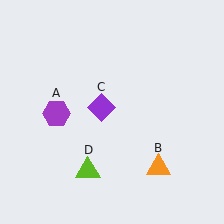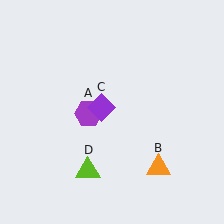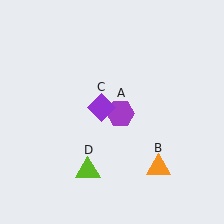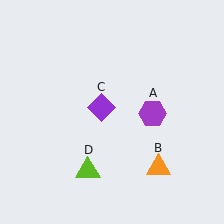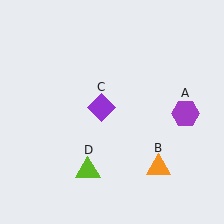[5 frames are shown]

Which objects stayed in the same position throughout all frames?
Orange triangle (object B) and purple diamond (object C) and lime triangle (object D) remained stationary.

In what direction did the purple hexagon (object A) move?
The purple hexagon (object A) moved right.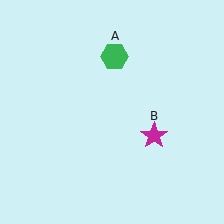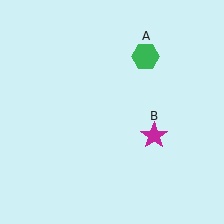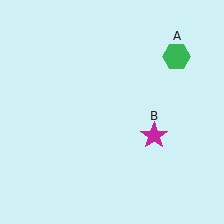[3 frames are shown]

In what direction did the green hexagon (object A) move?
The green hexagon (object A) moved right.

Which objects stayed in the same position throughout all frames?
Magenta star (object B) remained stationary.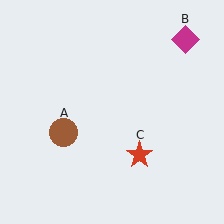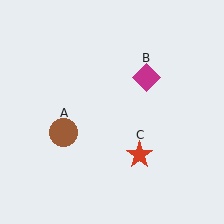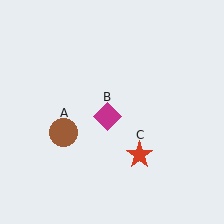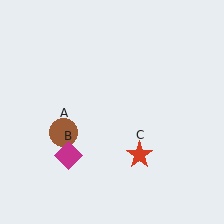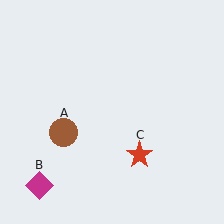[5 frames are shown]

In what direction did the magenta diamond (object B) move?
The magenta diamond (object B) moved down and to the left.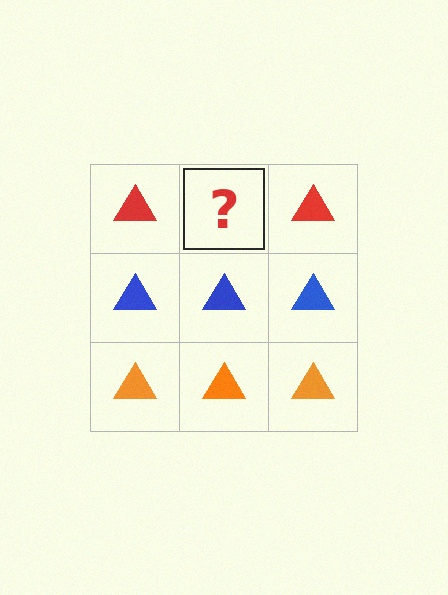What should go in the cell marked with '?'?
The missing cell should contain a red triangle.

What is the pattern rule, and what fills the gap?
The rule is that each row has a consistent color. The gap should be filled with a red triangle.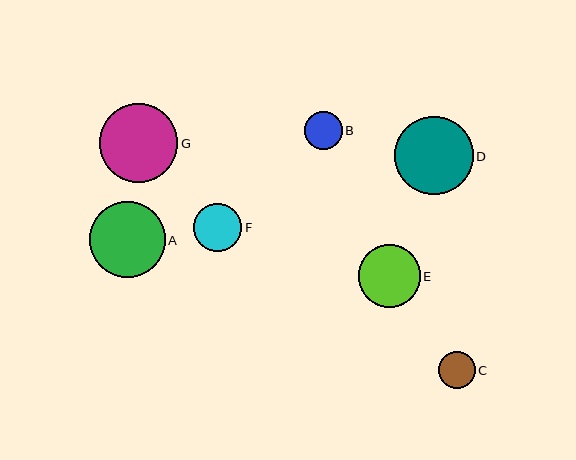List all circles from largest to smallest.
From largest to smallest: D, G, A, E, F, B, C.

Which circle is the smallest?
Circle C is the smallest with a size of approximately 37 pixels.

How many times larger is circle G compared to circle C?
Circle G is approximately 2.1 times the size of circle C.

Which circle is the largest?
Circle D is the largest with a size of approximately 79 pixels.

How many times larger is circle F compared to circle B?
Circle F is approximately 1.3 times the size of circle B.